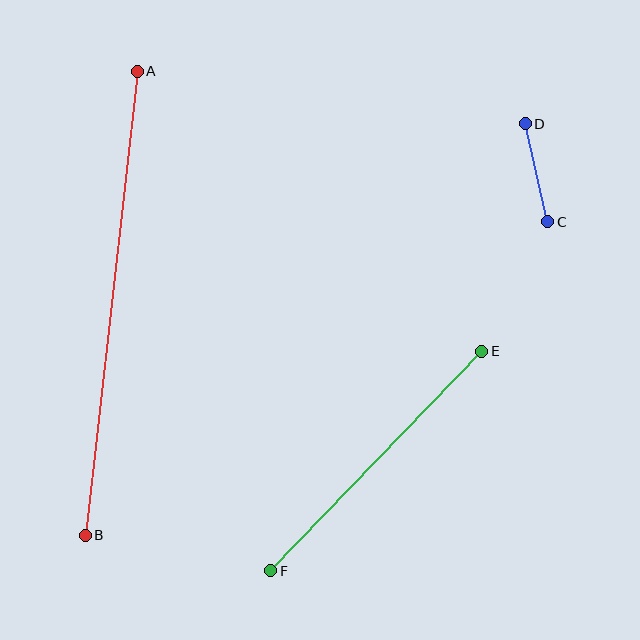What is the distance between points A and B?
The distance is approximately 467 pixels.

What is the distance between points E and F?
The distance is approximately 305 pixels.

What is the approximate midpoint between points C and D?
The midpoint is at approximately (536, 173) pixels.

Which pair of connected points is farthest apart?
Points A and B are farthest apart.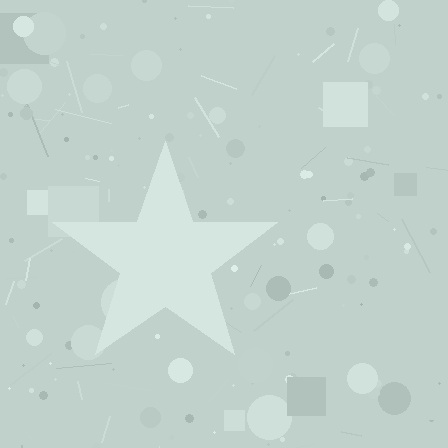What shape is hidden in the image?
A star is hidden in the image.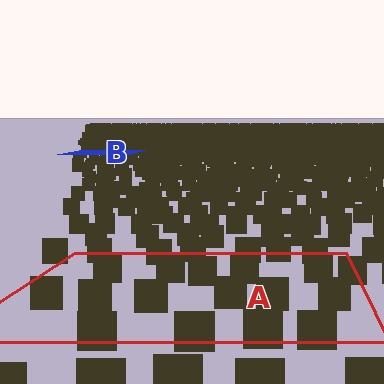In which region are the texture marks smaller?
The texture marks are smaller in region B, because it is farther away.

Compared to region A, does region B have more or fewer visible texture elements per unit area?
Region B has more texture elements per unit area — they are packed more densely because it is farther away.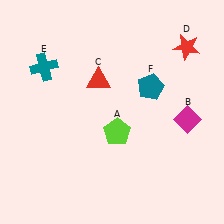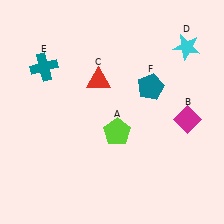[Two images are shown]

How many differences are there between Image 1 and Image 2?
There is 1 difference between the two images.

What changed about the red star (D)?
In Image 1, D is red. In Image 2, it changed to cyan.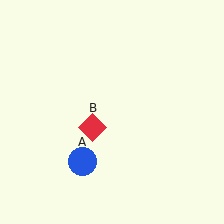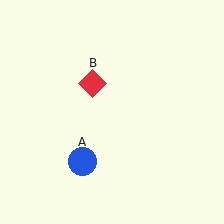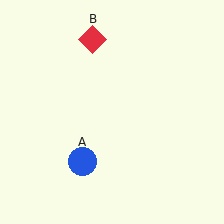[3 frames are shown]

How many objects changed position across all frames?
1 object changed position: red diamond (object B).